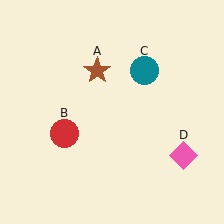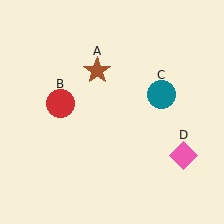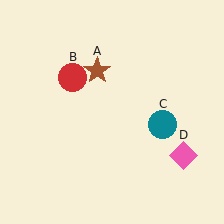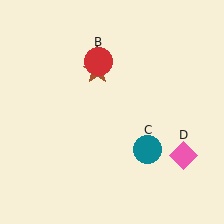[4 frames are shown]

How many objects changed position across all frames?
2 objects changed position: red circle (object B), teal circle (object C).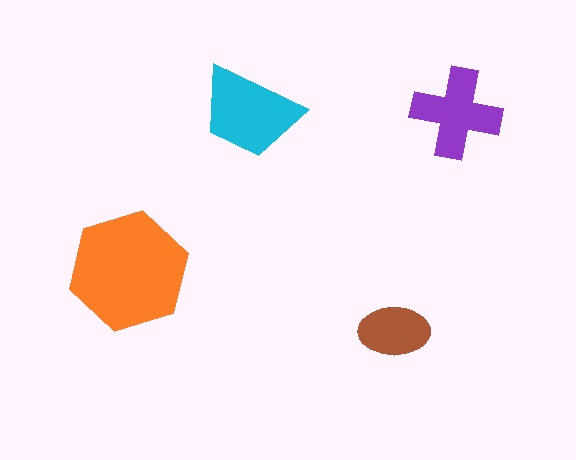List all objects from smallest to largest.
The brown ellipse, the purple cross, the cyan trapezoid, the orange hexagon.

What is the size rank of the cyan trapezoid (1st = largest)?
2nd.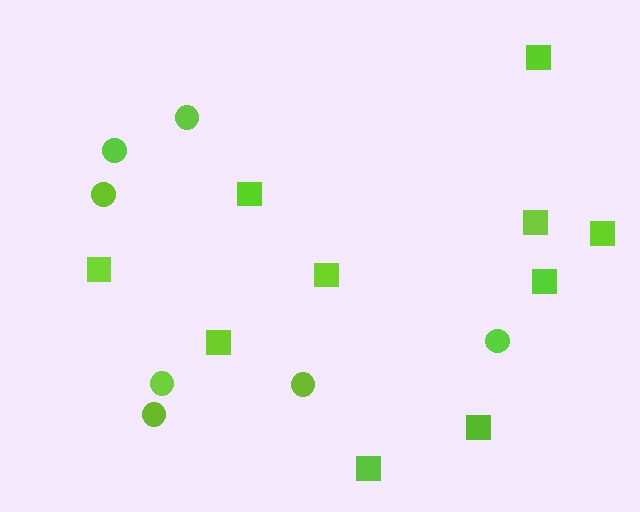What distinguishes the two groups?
There are 2 groups: one group of squares (10) and one group of circles (7).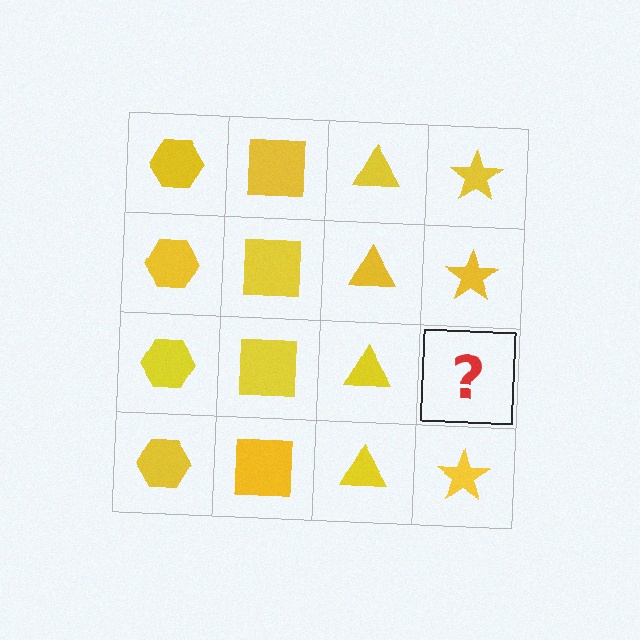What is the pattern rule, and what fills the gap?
The rule is that each column has a consistent shape. The gap should be filled with a yellow star.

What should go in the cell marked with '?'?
The missing cell should contain a yellow star.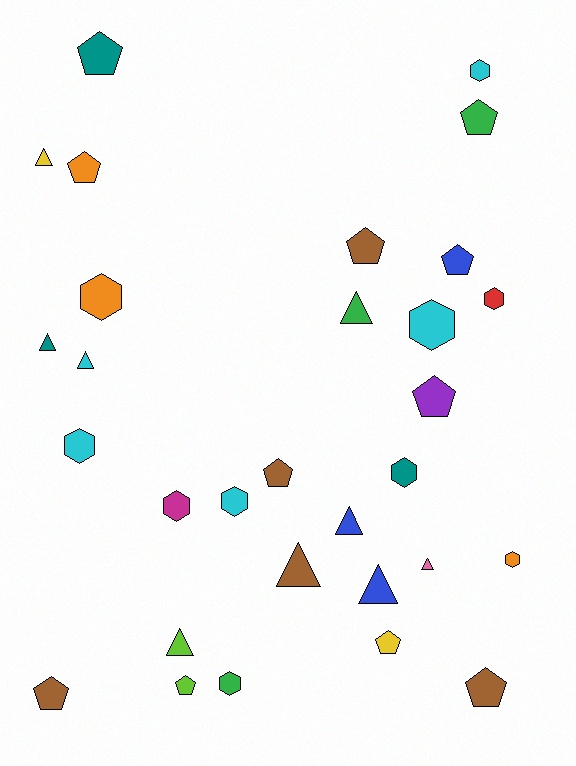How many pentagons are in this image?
There are 11 pentagons.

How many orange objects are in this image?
There are 3 orange objects.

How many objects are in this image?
There are 30 objects.